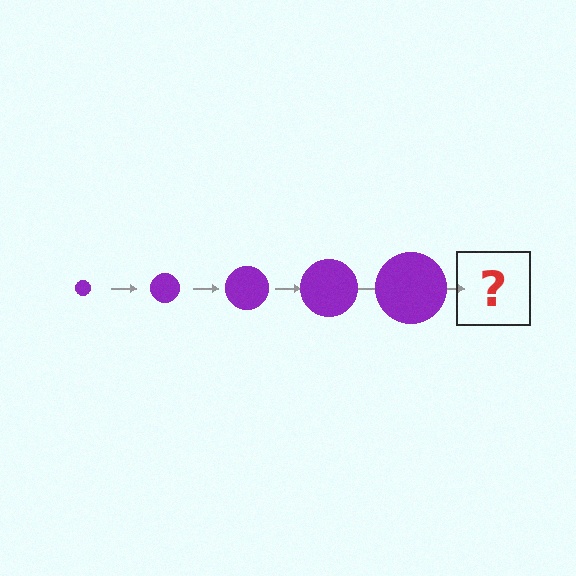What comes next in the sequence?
The next element should be a purple circle, larger than the previous one.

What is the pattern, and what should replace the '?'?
The pattern is that the circle gets progressively larger each step. The '?' should be a purple circle, larger than the previous one.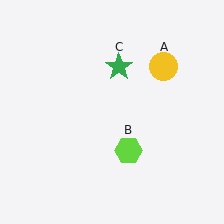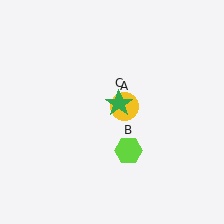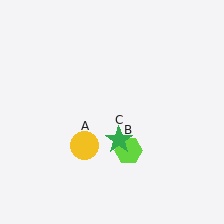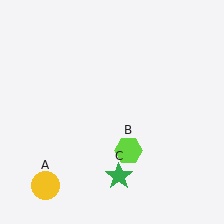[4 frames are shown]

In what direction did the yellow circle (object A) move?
The yellow circle (object A) moved down and to the left.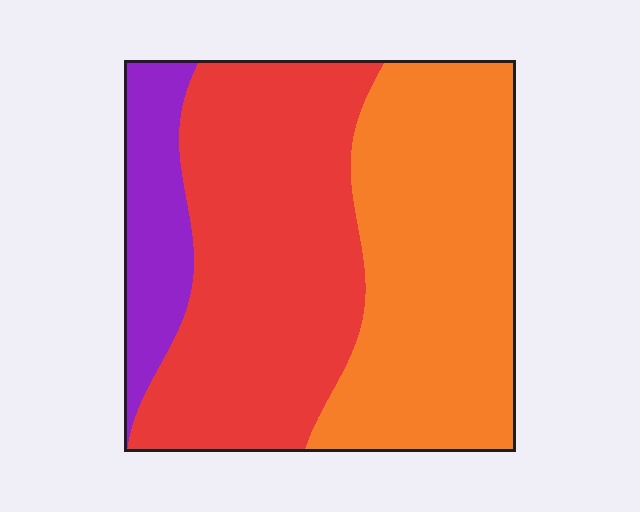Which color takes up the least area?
Purple, at roughly 15%.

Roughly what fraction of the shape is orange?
Orange covers about 40% of the shape.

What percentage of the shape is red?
Red takes up between a quarter and a half of the shape.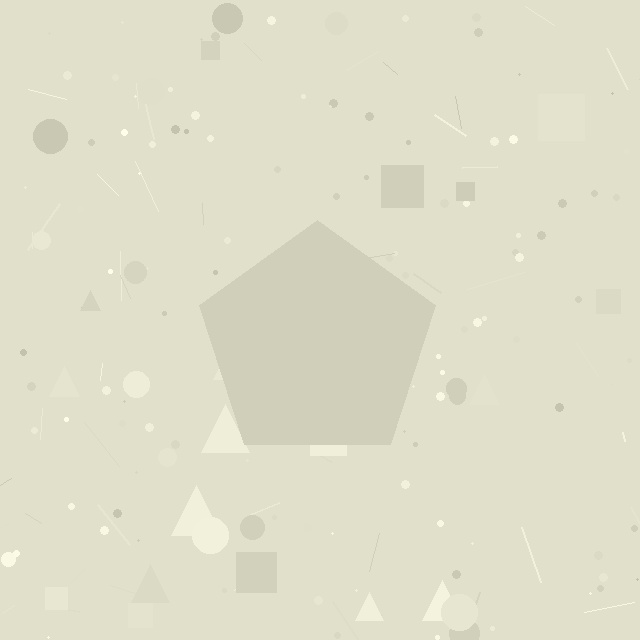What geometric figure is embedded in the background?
A pentagon is embedded in the background.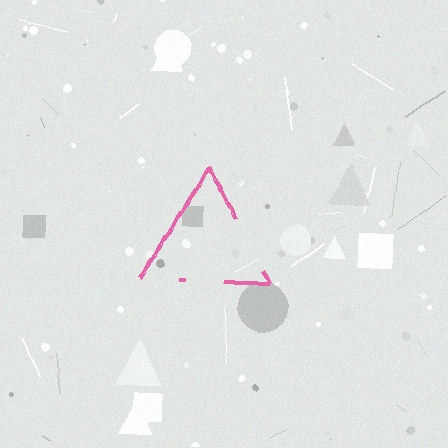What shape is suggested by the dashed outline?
The dashed outline suggests a triangle.